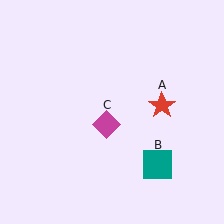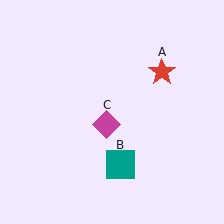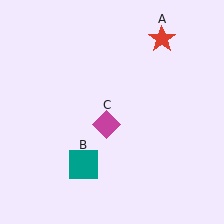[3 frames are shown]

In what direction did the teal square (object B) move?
The teal square (object B) moved left.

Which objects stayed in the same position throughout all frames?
Magenta diamond (object C) remained stationary.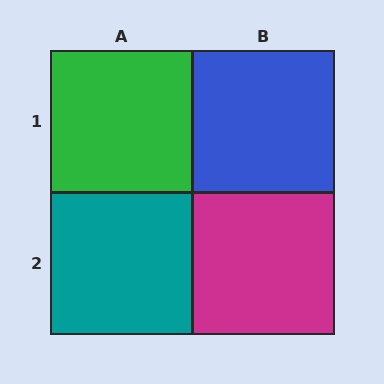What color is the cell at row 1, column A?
Green.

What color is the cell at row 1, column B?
Blue.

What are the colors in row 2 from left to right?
Teal, magenta.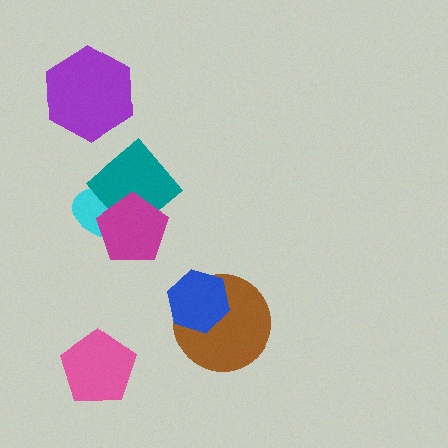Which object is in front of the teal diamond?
The magenta pentagon is in front of the teal diamond.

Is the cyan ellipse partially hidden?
Yes, it is partially covered by another shape.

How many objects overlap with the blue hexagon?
1 object overlaps with the blue hexagon.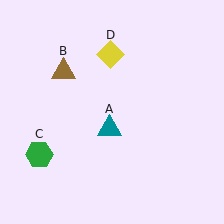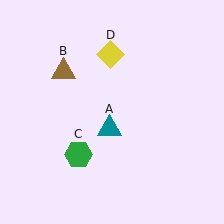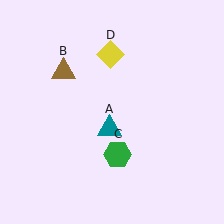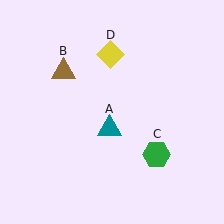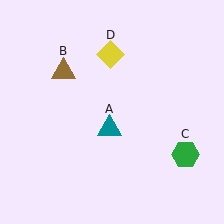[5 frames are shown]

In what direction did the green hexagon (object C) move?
The green hexagon (object C) moved right.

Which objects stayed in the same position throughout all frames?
Teal triangle (object A) and brown triangle (object B) and yellow diamond (object D) remained stationary.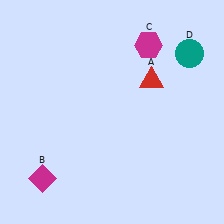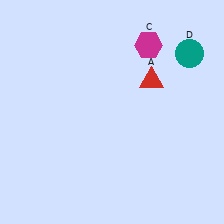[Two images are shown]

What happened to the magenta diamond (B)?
The magenta diamond (B) was removed in Image 2. It was in the bottom-left area of Image 1.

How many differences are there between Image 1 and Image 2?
There is 1 difference between the two images.